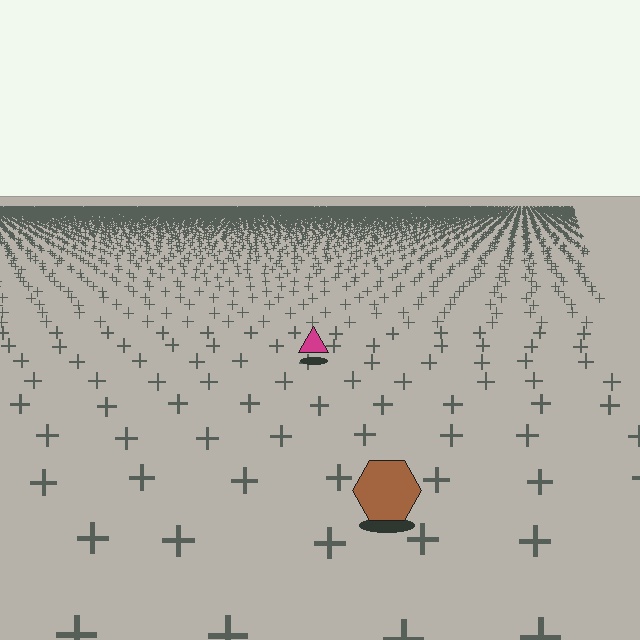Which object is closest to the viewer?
The brown hexagon is closest. The texture marks near it are larger and more spread out.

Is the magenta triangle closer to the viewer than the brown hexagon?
No. The brown hexagon is closer — you can tell from the texture gradient: the ground texture is coarser near it.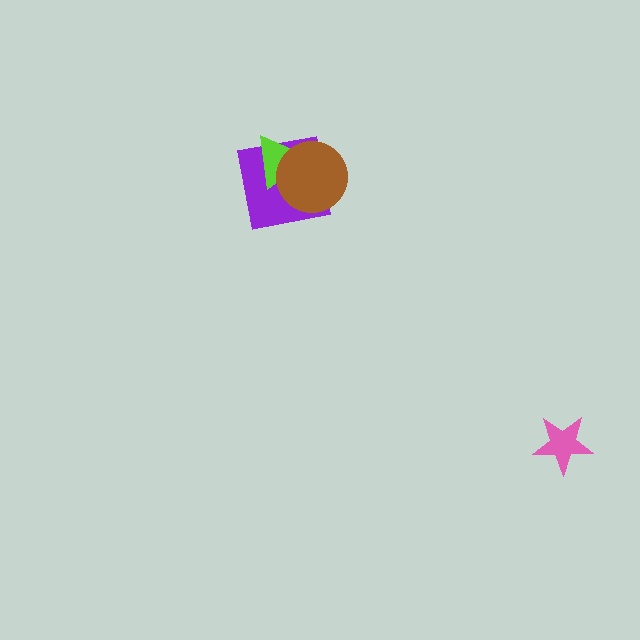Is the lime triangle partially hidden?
Yes, it is partially covered by another shape.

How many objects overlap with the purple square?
2 objects overlap with the purple square.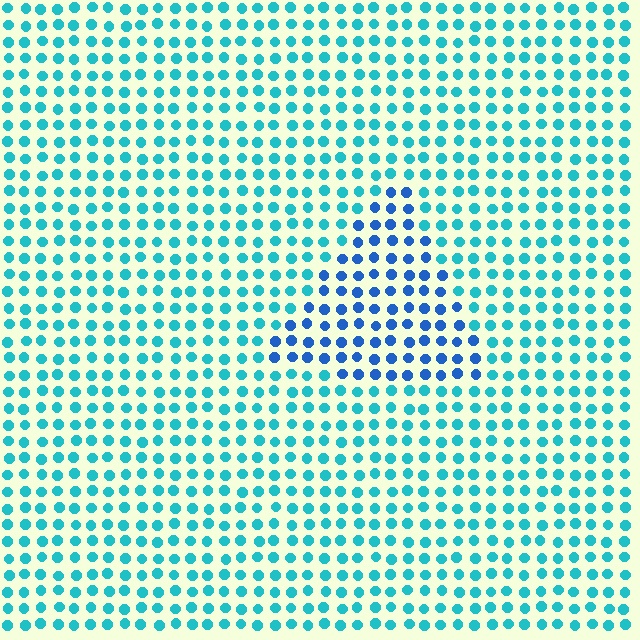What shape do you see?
I see a triangle.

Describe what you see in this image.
The image is filled with small cyan elements in a uniform arrangement. A triangle-shaped region is visible where the elements are tinted to a slightly different hue, forming a subtle color boundary.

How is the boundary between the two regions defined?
The boundary is defined purely by a slight shift in hue (about 34 degrees). Spacing, size, and orientation are identical on both sides.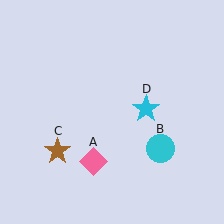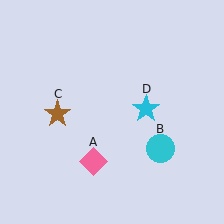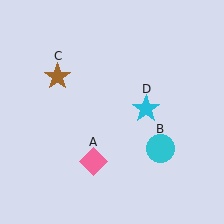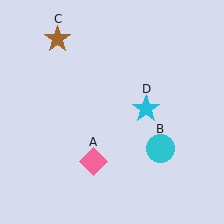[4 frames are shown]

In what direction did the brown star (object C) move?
The brown star (object C) moved up.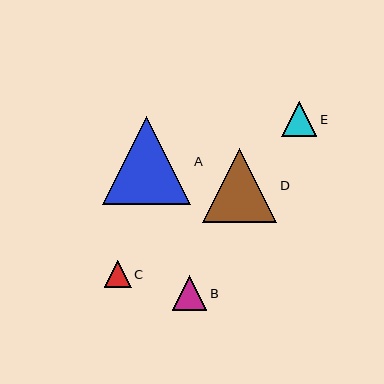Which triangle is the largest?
Triangle A is the largest with a size of approximately 88 pixels.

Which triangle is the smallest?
Triangle C is the smallest with a size of approximately 27 pixels.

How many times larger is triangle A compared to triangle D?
Triangle A is approximately 1.2 times the size of triangle D.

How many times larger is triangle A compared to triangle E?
Triangle A is approximately 2.5 times the size of triangle E.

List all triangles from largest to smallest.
From largest to smallest: A, D, B, E, C.